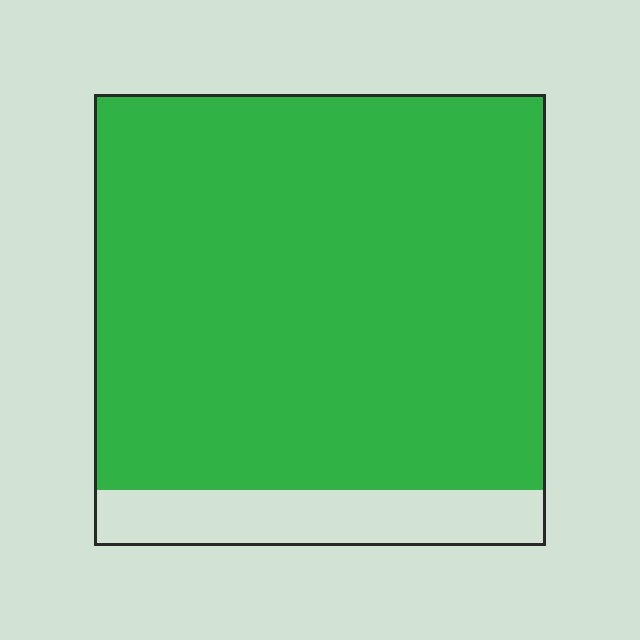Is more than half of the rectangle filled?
Yes.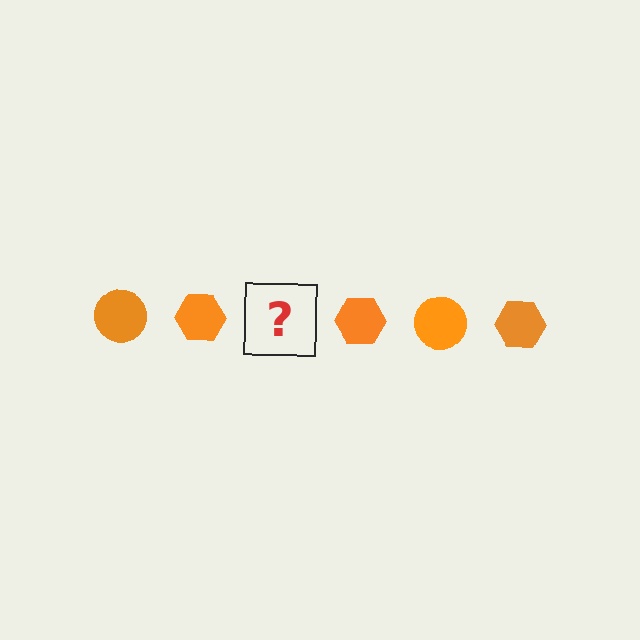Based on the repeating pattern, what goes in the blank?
The blank should be an orange circle.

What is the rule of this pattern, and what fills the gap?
The rule is that the pattern cycles through circle, hexagon shapes in orange. The gap should be filled with an orange circle.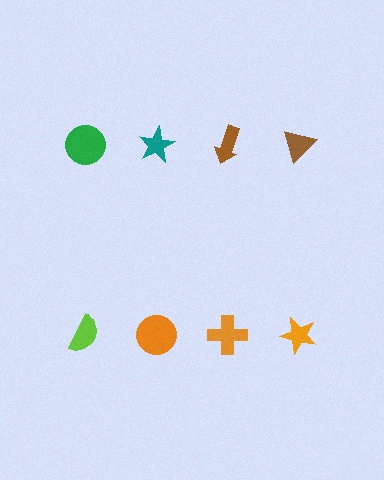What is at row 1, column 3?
A brown arrow.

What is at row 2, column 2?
An orange circle.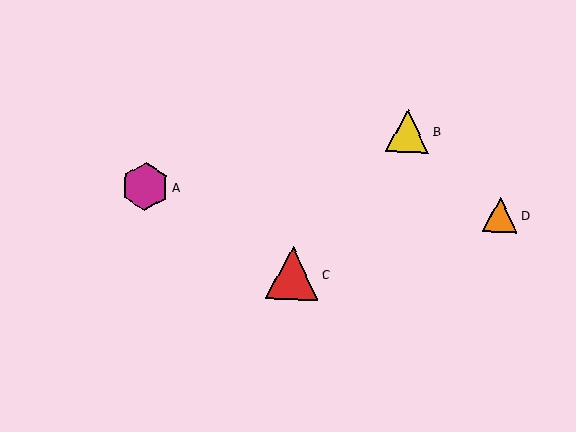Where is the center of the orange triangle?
The center of the orange triangle is at (500, 215).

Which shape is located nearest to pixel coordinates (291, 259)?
The red triangle (labeled C) at (292, 273) is nearest to that location.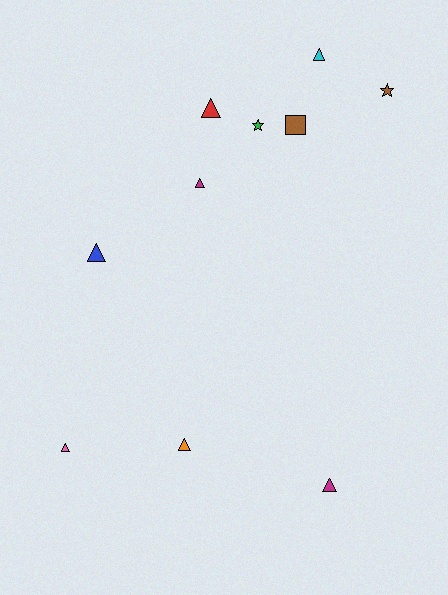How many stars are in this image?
There are 2 stars.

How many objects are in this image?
There are 10 objects.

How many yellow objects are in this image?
There are no yellow objects.